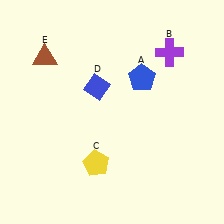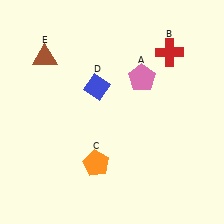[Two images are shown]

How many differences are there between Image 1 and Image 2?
There are 3 differences between the two images.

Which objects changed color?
A changed from blue to pink. B changed from purple to red. C changed from yellow to orange.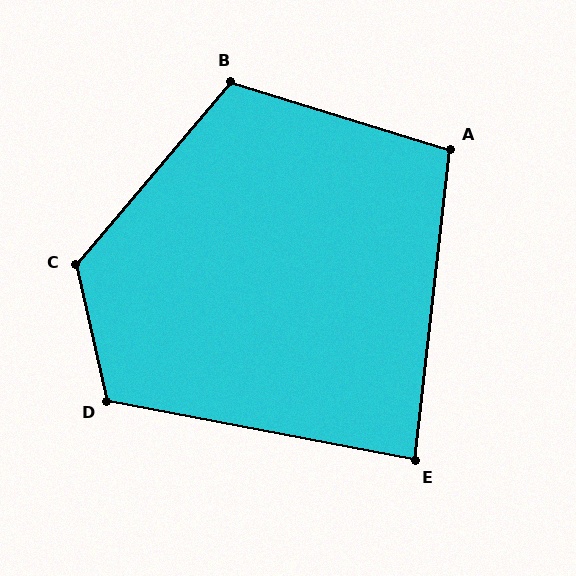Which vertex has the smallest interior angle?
E, at approximately 86 degrees.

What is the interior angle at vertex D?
Approximately 114 degrees (obtuse).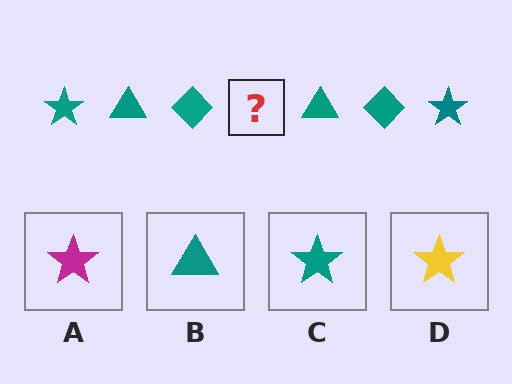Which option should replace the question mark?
Option C.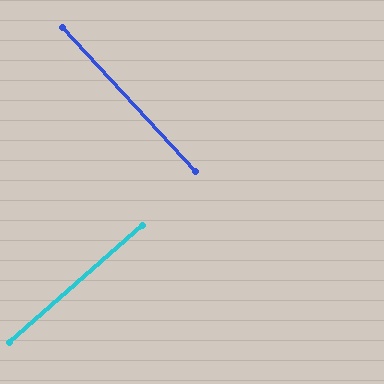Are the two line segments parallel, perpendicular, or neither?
Perpendicular — they meet at approximately 88°.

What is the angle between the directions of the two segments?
Approximately 88 degrees.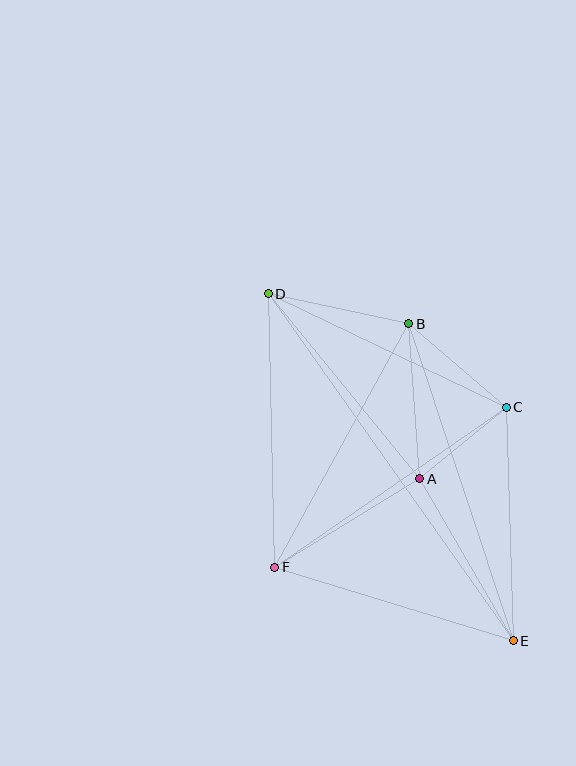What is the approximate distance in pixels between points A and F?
The distance between A and F is approximately 170 pixels.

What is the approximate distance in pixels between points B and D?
The distance between B and D is approximately 144 pixels.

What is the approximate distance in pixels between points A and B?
The distance between A and B is approximately 155 pixels.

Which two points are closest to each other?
Points A and C are closest to each other.